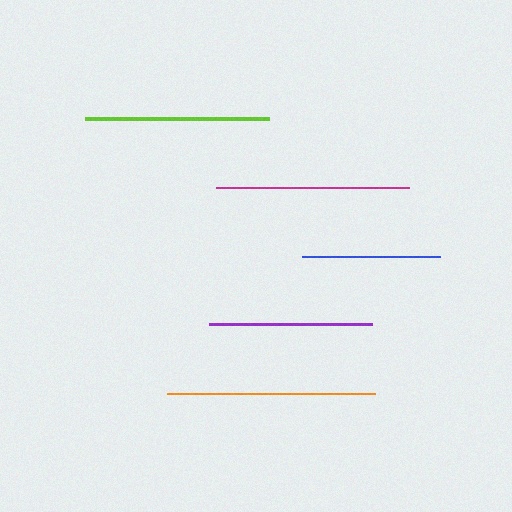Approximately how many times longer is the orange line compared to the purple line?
The orange line is approximately 1.3 times the length of the purple line.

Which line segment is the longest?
The orange line is the longest at approximately 208 pixels.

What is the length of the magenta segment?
The magenta segment is approximately 193 pixels long.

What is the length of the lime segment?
The lime segment is approximately 184 pixels long.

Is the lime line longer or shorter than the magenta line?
The magenta line is longer than the lime line.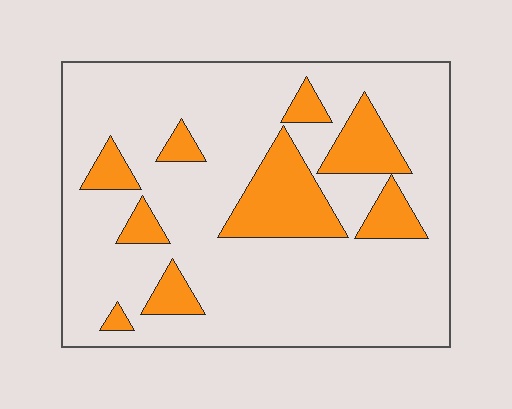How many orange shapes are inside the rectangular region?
9.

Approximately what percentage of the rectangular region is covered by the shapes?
Approximately 20%.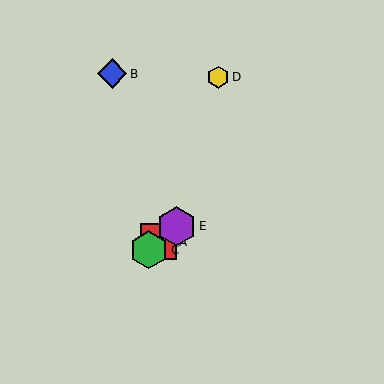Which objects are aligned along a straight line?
Objects A, C, E are aligned along a straight line.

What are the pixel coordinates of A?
Object A is at (158, 242).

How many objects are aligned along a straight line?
3 objects (A, C, E) are aligned along a straight line.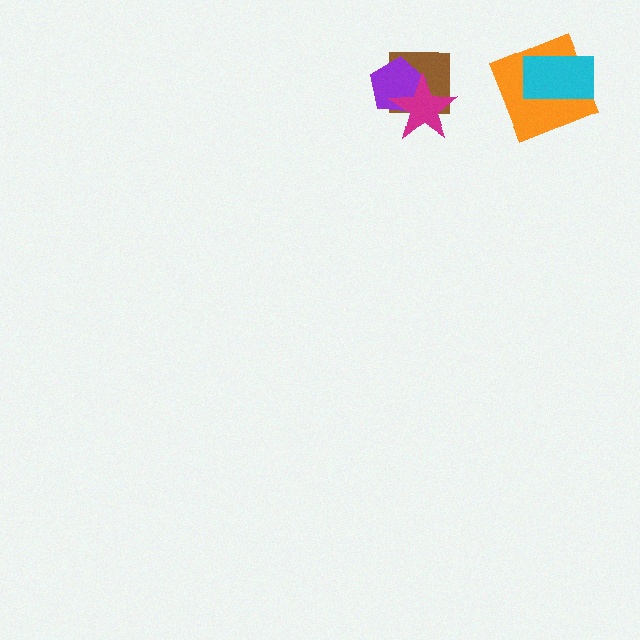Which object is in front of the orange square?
The cyan rectangle is in front of the orange square.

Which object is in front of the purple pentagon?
The magenta star is in front of the purple pentagon.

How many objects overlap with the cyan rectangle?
1 object overlaps with the cyan rectangle.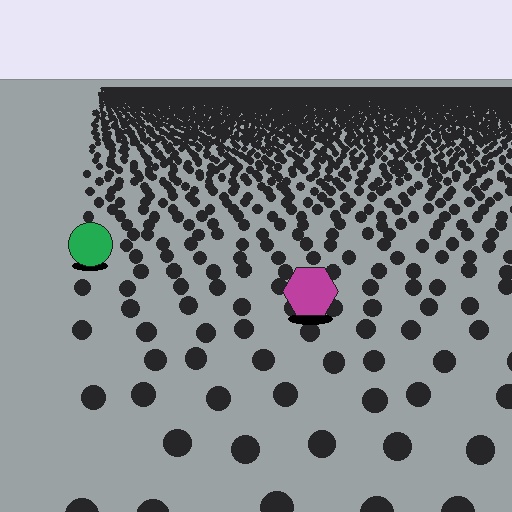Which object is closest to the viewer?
The magenta hexagon is closest. The texture marks near it are larger and more spread out.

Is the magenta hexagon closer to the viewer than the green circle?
Yes. The magenta hexagon is closer — you can tell from the texture gradient: the ground texture is coarser near it.